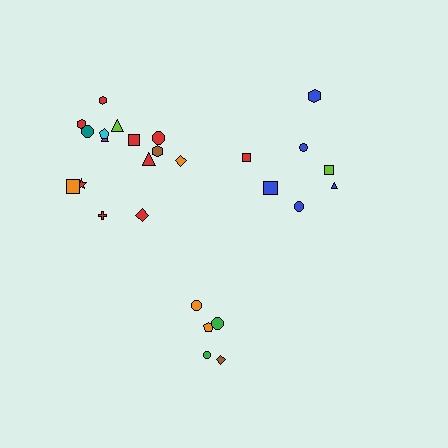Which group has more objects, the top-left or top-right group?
The top-left group.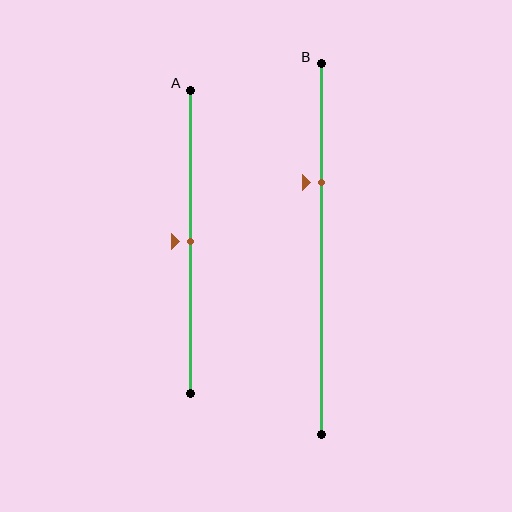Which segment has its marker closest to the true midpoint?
Segment A has its marker closest to the true midpoint.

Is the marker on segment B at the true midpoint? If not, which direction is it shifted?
No, the marker on segment B is shifted upward by about 18% of the segment length.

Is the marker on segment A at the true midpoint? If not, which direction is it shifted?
Yes, the marker on segment A is at the true midpoint.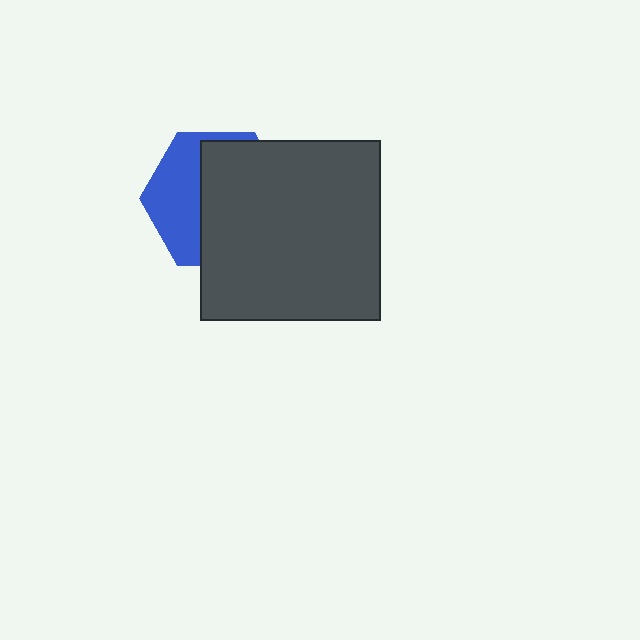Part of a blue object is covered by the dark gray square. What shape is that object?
It is a hexagon.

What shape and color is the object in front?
The object in front is a dark gray square.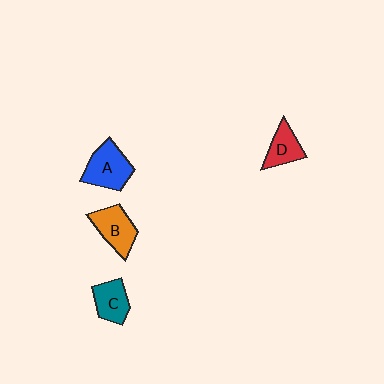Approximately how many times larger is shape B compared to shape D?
Approximately 1.3 times.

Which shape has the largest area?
Shape A (blue).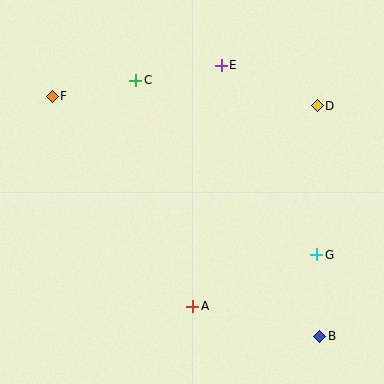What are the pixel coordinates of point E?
Point E is at (221, 65).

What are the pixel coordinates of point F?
Point F is at (52, 96).